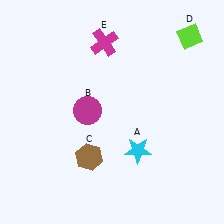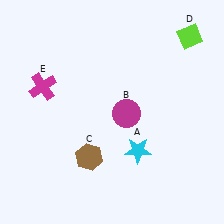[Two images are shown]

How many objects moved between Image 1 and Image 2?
2 objects moved between the two images.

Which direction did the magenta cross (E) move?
The magenta cross (E) moved left.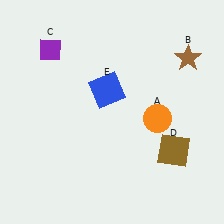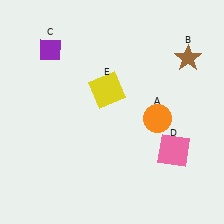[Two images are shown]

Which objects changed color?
D changed from brown to pink. E changed from blue to yellow.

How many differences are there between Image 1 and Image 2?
There are 2 differences between the two images.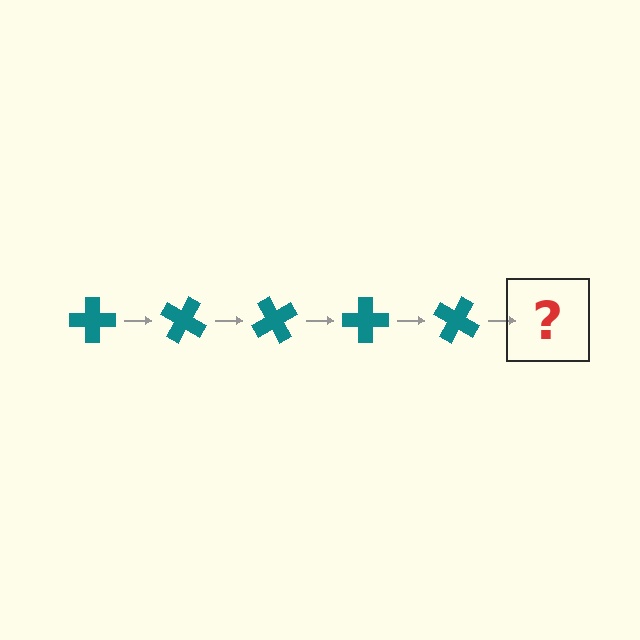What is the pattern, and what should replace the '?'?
The pattern is that the cross rotates 30 degrees each step. The '?' should be a teal cross rotated 150 degrees.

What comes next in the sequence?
The next element should be a teal cross rotated 150 degrees.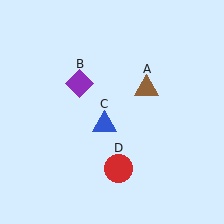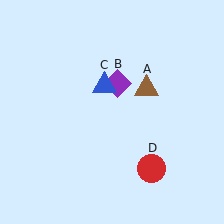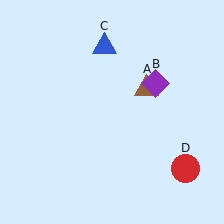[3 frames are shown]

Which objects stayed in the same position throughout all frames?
Brown triangle (object A) remained stationary.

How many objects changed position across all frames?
3 objects changed position: purple diamond (object B), blue triangle (object C), red circle (object D).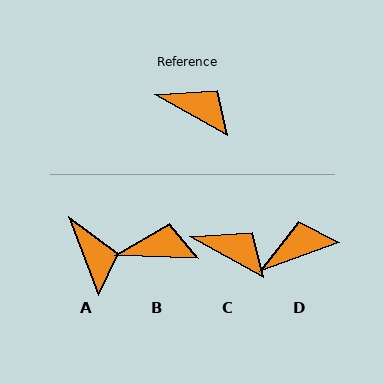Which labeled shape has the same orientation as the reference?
C.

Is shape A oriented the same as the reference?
No, it is off by about 39 degrees.